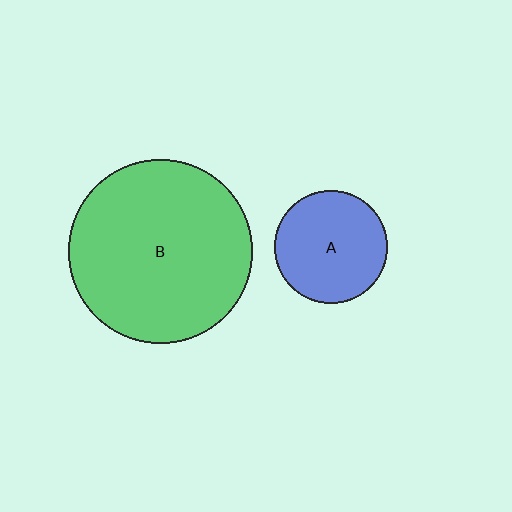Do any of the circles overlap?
No, none of the circles overlap.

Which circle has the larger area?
Circle B (green).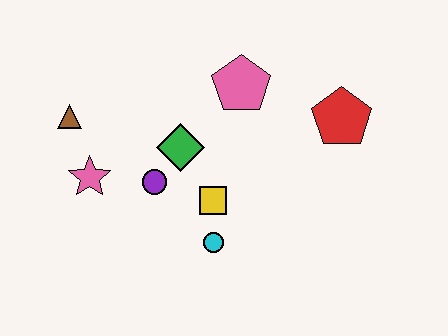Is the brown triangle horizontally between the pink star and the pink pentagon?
No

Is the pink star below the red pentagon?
Yes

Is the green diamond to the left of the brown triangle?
No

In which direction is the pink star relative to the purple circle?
The pink star is to the left of the purple circle.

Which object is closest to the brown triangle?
The pink star is closest to the brown triangle.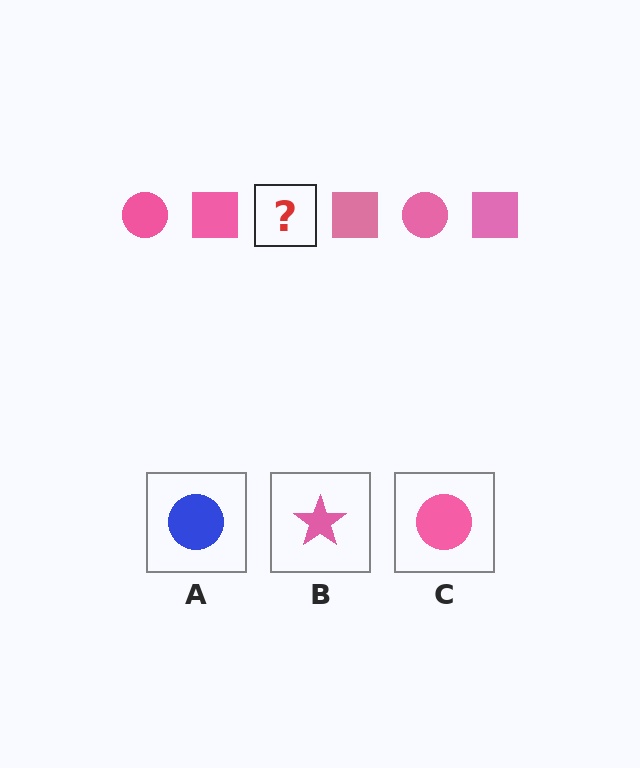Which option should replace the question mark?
Option C.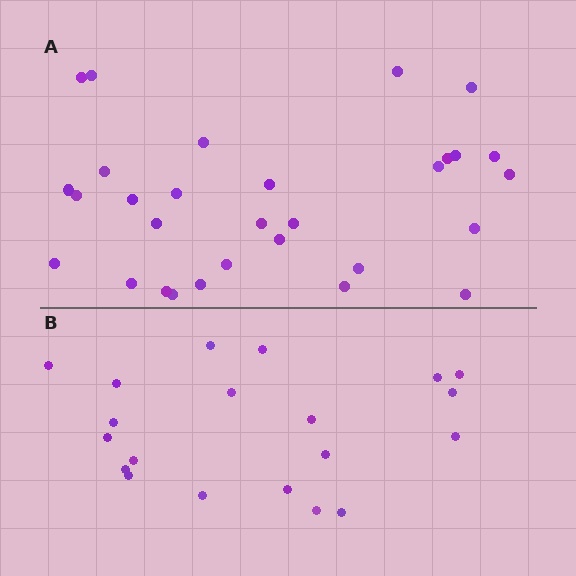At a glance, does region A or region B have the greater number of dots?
Region A (the top region) has more dots.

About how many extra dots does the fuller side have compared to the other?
Region A has roughly 10 or so more dots than region B.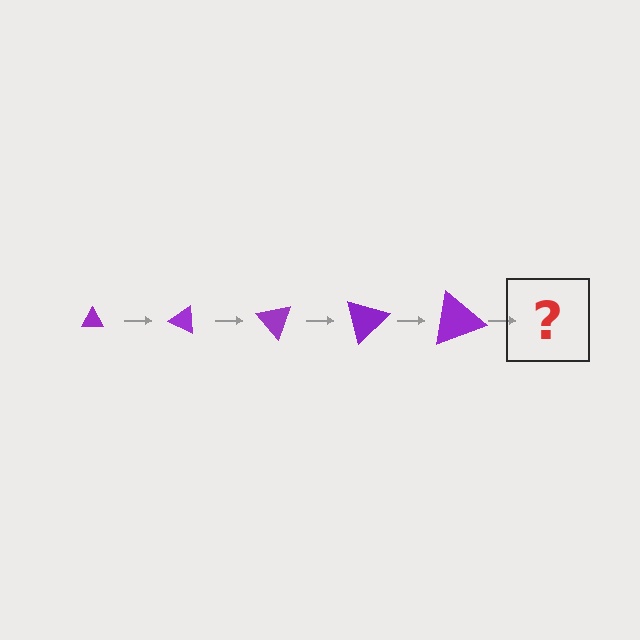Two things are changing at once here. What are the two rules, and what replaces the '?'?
The two rules are that the triangle grows larger each step and it rotates 25 degrees each step. The '?' should be a triangle, larger than the previous one and rotated 125 degrees from the start.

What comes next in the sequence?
The next element should be a triangle, larger than the previous one and rotated 125 degrees from the start.